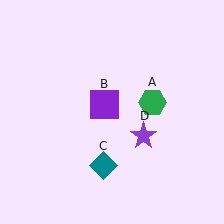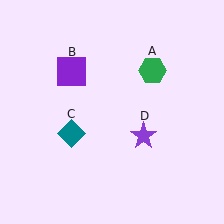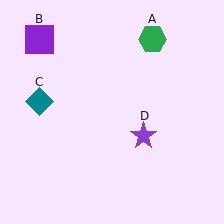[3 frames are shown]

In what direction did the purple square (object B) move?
The purple square (object B) moved up and to the left.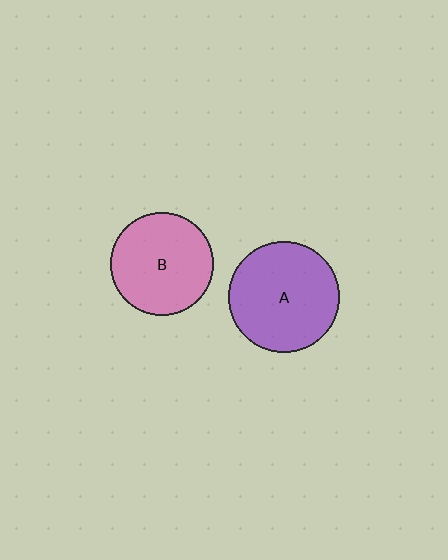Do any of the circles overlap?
No, none of the circles overlap.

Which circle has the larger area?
Circle A (purple).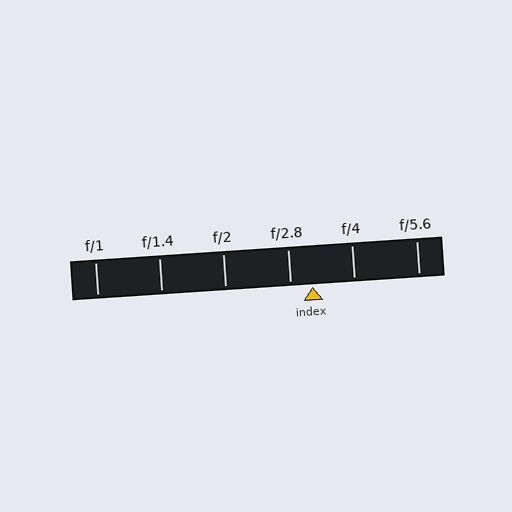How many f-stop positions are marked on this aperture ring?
There are 6 f-stop positions marked.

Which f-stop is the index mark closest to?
The index mark is closest to f/2.8.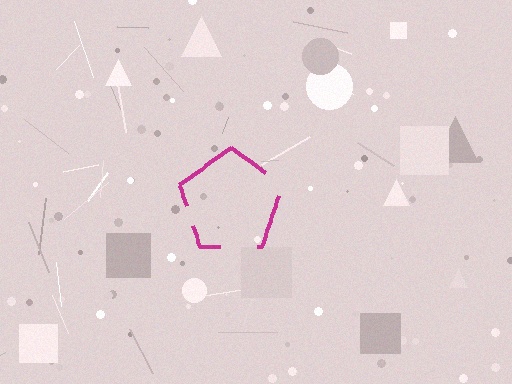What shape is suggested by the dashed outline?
The dashed outline suggests a pentagon.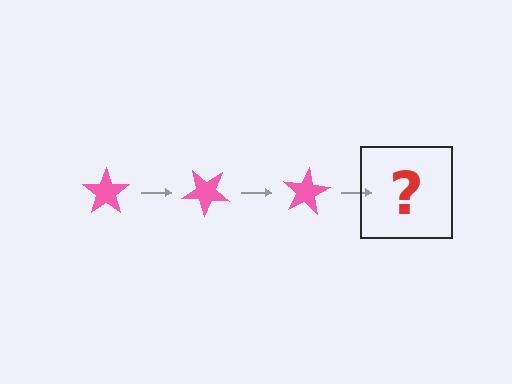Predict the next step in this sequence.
The next step is a pink star rotated 120 degrees.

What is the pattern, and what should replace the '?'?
The pattern is that the star rotates 40 degrees each step. The '?' should be a pink star rotated 120 degrees.